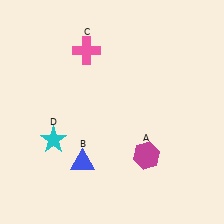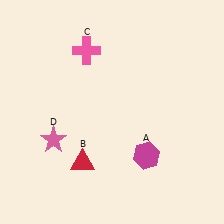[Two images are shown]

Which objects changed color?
B changed from blue to red. D changed from cyan to pink.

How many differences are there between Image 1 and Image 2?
There are 2 differences between the two images.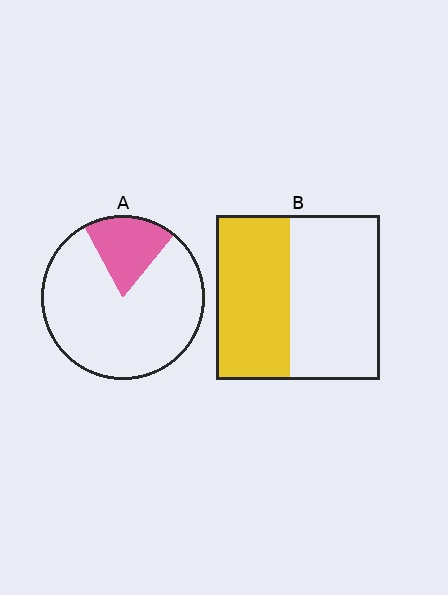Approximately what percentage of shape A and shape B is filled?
A is approximately 20% and B is approximately 45%.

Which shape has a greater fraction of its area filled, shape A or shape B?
Shape B.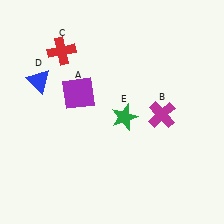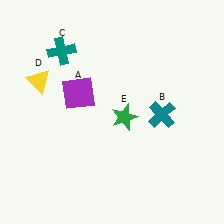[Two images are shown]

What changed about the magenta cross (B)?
In Image 1, B is magenta. In Image 2, it changed to teal.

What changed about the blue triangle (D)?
In Image 1, D is blue. In Image 2, it changed to yellow.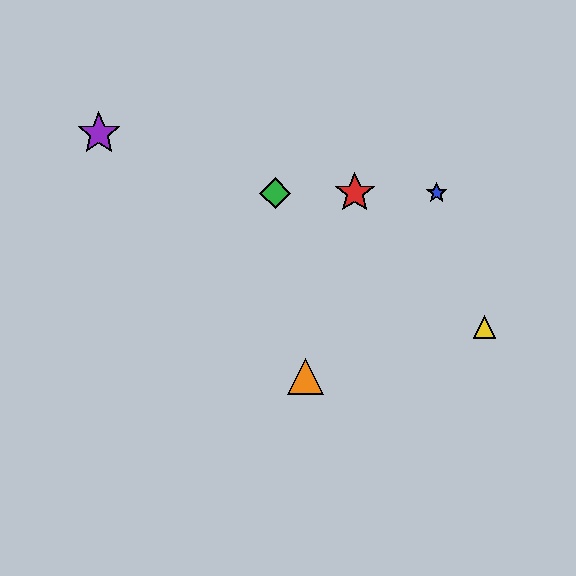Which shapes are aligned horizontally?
The red star, the blue star, the green diamond are aligned horizontally.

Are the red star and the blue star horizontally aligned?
Yes, both are at y≈193.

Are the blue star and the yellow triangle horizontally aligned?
No, the blue star is at y≈193 and the yellow triangle is at y≈327.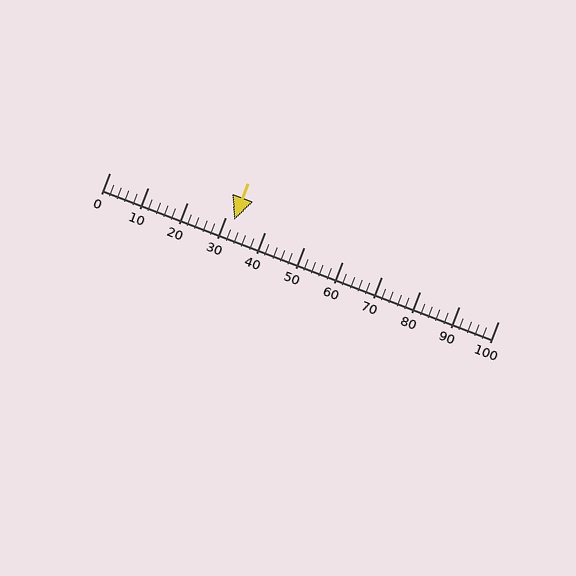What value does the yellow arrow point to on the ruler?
The yellow arrow points to approximately 32.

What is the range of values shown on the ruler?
The ruler shows values from 0 to 100.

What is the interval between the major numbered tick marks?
The major tick marks are spaced 10 units apart.